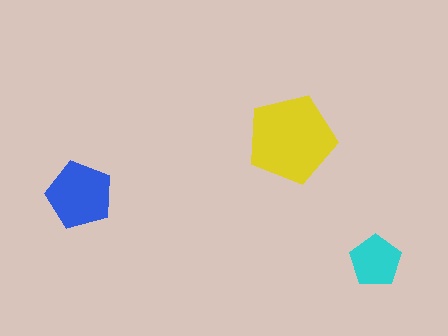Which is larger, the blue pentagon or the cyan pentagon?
The blue one.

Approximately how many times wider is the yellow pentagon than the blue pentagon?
About 1.5 times wider.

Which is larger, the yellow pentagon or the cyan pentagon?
The yellow one.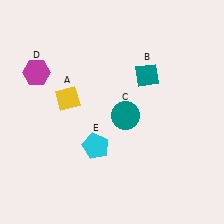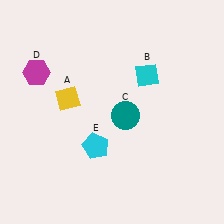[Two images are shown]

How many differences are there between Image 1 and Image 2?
There is 1 difference between the two images.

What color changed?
The diamond (B) changed from teal in Image 1 to cyan in Image 2.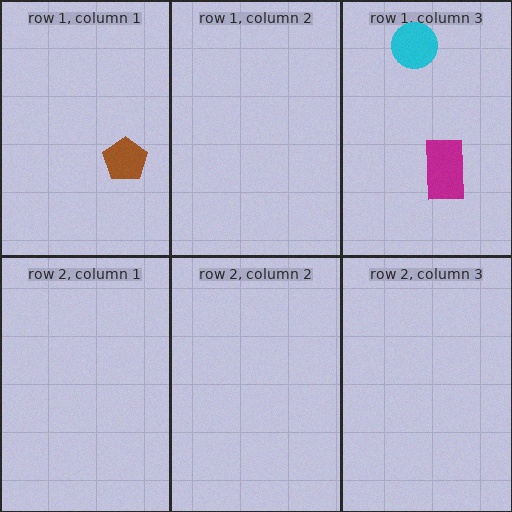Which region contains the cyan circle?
The row 1, column 3 region.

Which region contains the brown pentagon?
The row 1, column 1 region.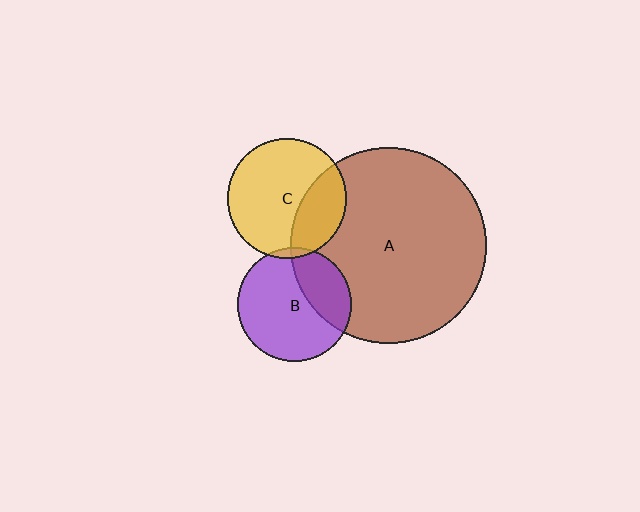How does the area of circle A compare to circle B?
Approximately 2.9 times.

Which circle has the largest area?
Circle A (brown).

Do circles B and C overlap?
Yes.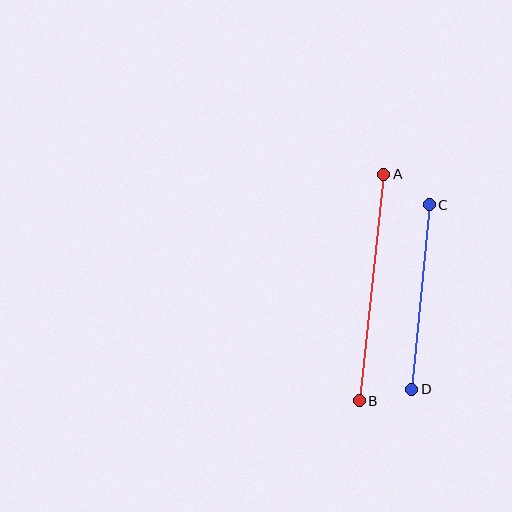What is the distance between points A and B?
The distance is approximately 228 pixels.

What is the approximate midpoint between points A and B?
The midpoint is at approximately (372, 287) pixels.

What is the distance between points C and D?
The distance is approximately 185 pixels.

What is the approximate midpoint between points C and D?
The midpoint is at approximately (420, 297) pixels.